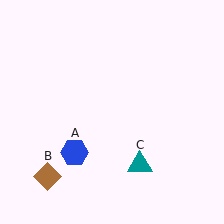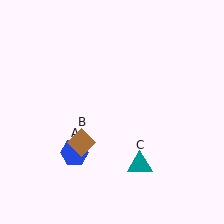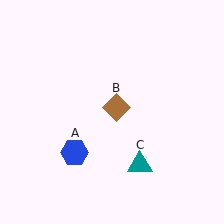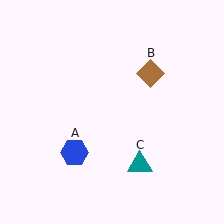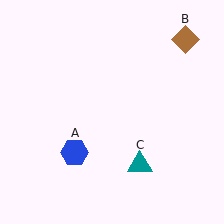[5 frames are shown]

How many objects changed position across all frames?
1 object changed position: brown diamond (object B).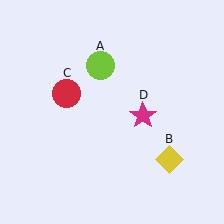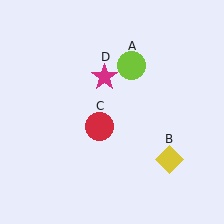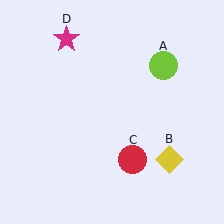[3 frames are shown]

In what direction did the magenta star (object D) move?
The magenta star (object D) moved up and to the left.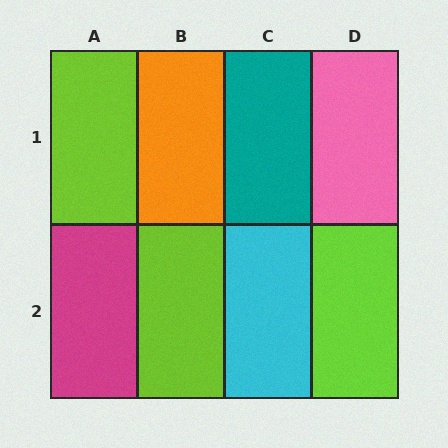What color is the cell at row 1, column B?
Orange.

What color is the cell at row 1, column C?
Teal.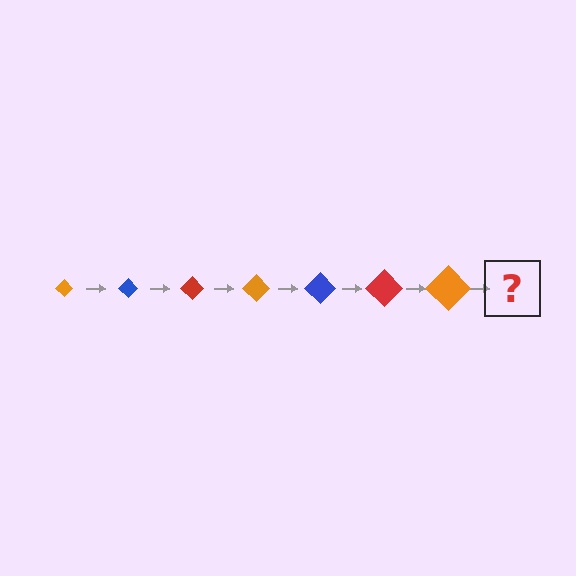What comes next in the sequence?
The next element should be a blue diamond, larger than the previous one.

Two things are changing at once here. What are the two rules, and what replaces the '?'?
The two rules are that the diamond grows larger each step and the color cycles through orange, blue, and red. The '?' should be a blue diamond, larger than the previous one.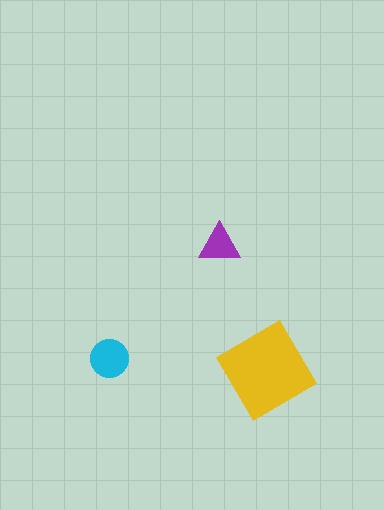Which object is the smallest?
The purple triangle.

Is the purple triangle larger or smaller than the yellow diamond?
Smaller.